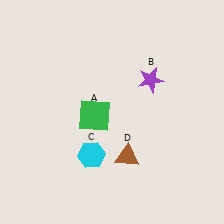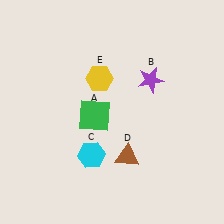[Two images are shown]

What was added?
A yellow hexagon (E) was added in Image 2.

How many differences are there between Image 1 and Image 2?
There is 1 difference between the two images.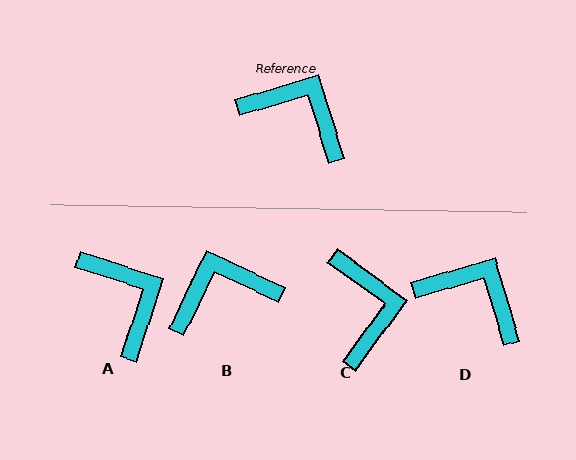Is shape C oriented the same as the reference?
No, it is off by about 53 degrees.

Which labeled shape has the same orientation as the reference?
D.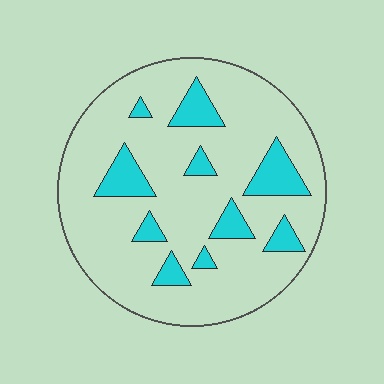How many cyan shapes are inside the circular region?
10.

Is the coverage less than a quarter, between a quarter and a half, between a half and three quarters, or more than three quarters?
Less than a quarter.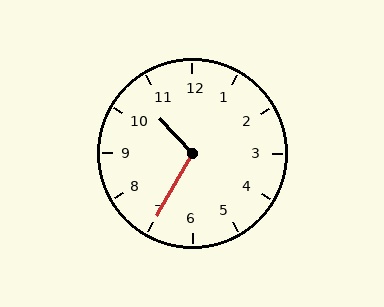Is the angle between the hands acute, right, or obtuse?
It is obtuse.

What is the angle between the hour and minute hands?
Approximately 108 degrees.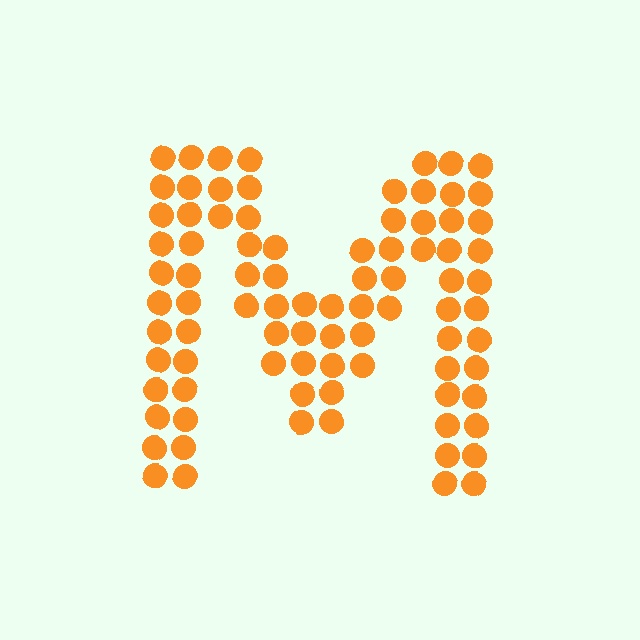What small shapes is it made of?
It is made of small circles.